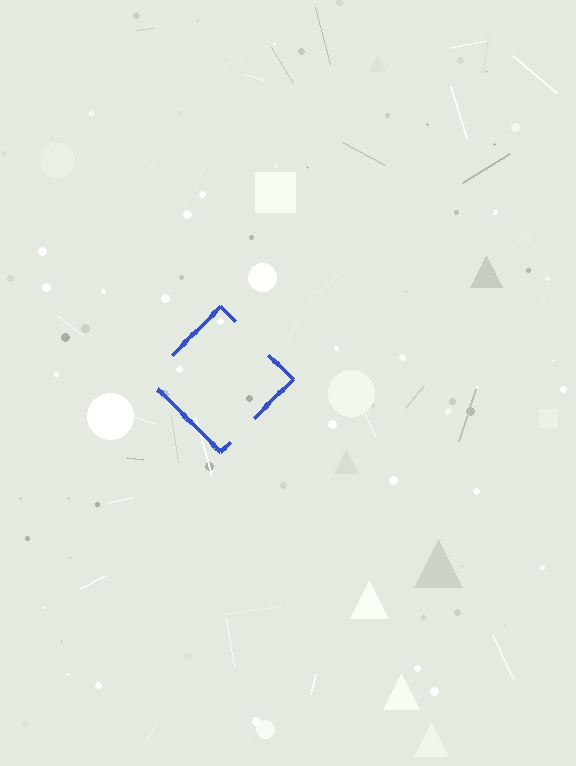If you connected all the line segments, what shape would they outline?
They would outline a diamond.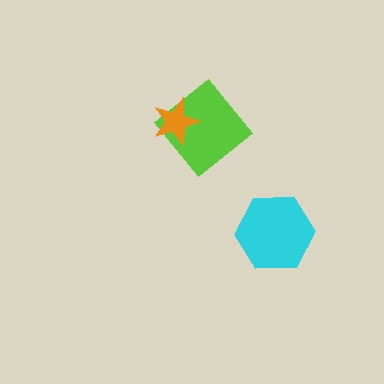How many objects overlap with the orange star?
1 object overlaps with the orange star.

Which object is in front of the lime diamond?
The orange star is in front of the lime diamond.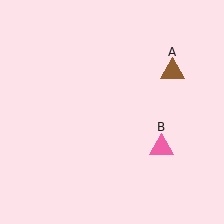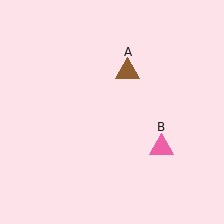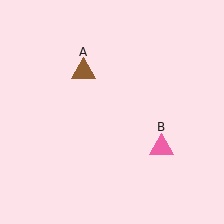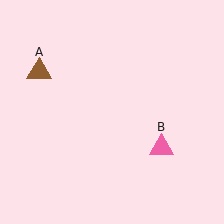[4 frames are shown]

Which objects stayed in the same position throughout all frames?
Pink triangle (object B) remained stationary.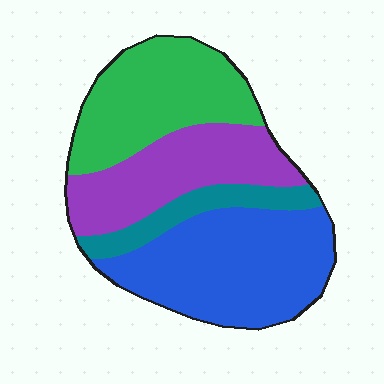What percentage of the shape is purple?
Purple takes up about one quarter (1/4) of the shape.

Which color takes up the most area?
Blue, at roughly 35%.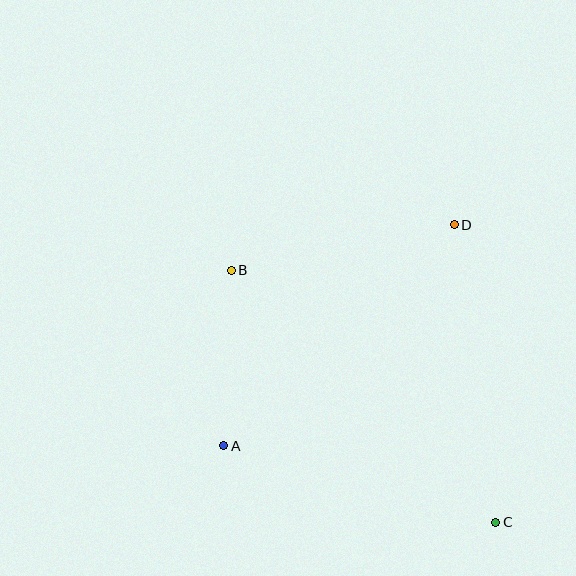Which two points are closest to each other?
Points A and B are closest to each other.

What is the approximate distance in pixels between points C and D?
The distance between C and D is approximately 301 pixels.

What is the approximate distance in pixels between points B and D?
The distance between B and D is approximately 227 pixels.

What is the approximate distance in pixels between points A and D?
The distance between A and D is approximately 319 pixels.